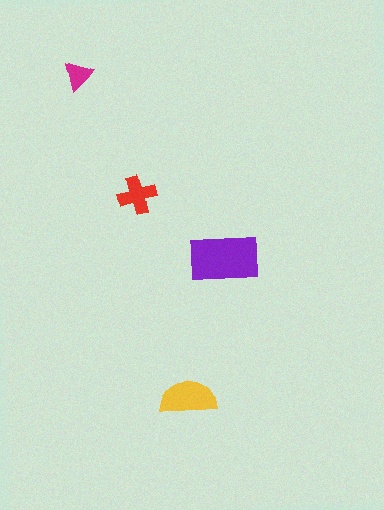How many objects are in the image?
There are 4 objects in the image.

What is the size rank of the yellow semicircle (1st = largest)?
2nd.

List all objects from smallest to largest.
The magenta triangle, the red cross, the yellow semicircle, the purple rectangle.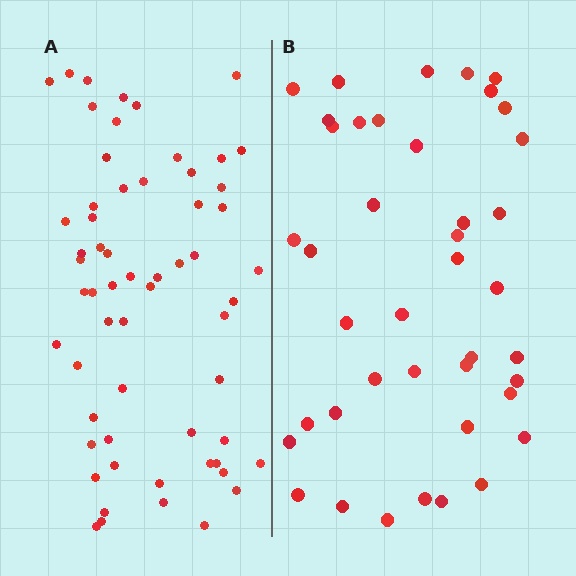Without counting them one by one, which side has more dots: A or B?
Region A (the left region) has more dots.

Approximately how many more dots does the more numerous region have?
Region A has approximately 20 more dots than region B.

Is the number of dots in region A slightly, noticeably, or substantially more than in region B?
Region A has substantially more. The ratio is roughly 1.5 to 1.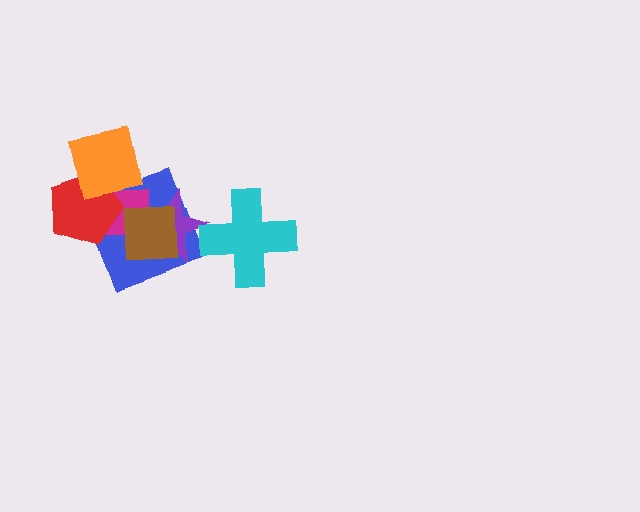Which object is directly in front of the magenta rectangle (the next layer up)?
The red pentagon is directly in front of the magenta rectangle.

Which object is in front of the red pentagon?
The orange square is in front of the red pentagon.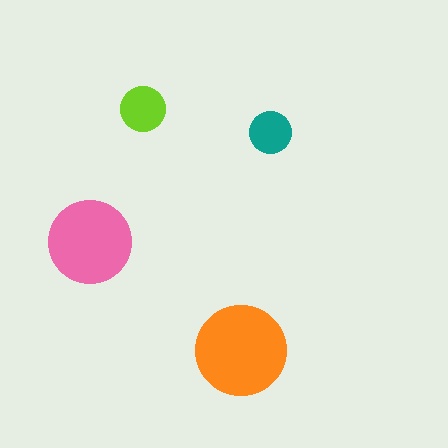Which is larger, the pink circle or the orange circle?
The orange one.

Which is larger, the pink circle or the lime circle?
The pink one.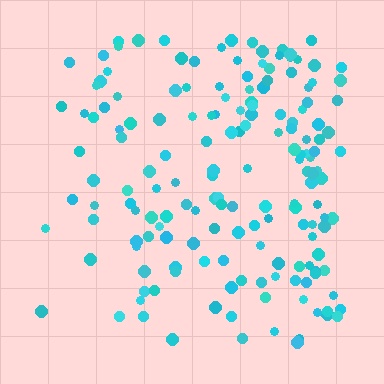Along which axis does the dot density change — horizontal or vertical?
Horizontal.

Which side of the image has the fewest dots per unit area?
The left.